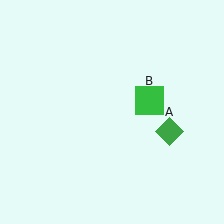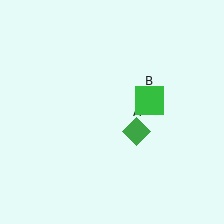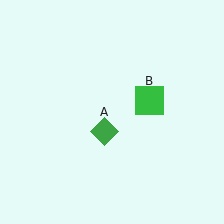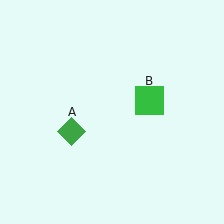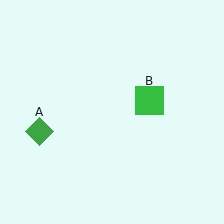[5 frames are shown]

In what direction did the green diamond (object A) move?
The green diamond (object A) moved left.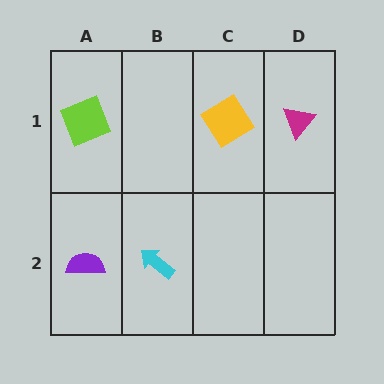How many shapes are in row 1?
3 shapes.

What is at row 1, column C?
A yellow diamond.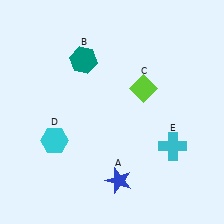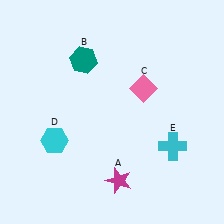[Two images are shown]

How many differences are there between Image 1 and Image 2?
There are 2 differences between the two images.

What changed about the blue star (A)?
In Image 1, A is blue. In Image 2, it changed to magenta.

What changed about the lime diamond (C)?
In Image 1, C is lime. In Image 2, it changed to pink.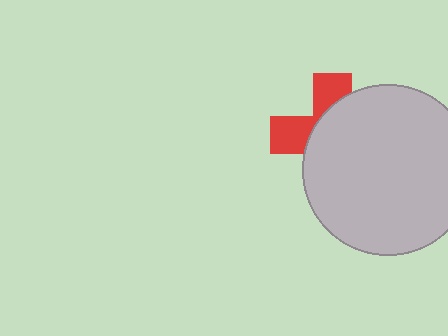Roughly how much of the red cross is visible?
A small part of it is visible (roughly 34%).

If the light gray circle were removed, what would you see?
You would see the complete red cross.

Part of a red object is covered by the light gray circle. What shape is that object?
It is a cross.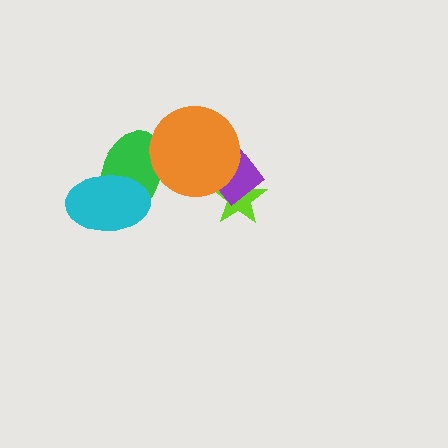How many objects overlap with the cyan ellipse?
1 object overlaps with the cyan ellipse.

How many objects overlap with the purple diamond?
2 objects overlap with the purple diamond.